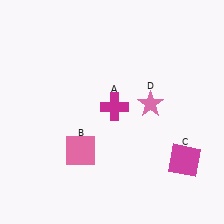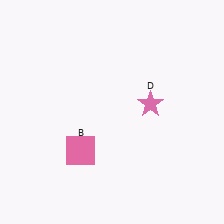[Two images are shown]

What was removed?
The magenta square (C), the magenta cross (A) were removed in Image 2.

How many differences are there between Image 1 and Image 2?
There are 2 differences between the two images.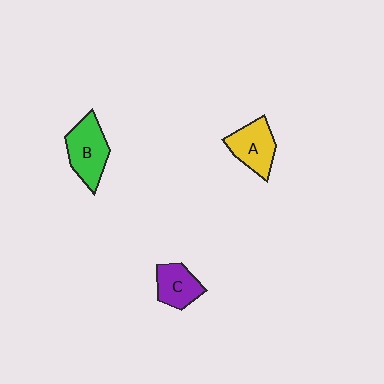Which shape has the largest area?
Shape B (green).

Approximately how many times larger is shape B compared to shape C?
Approximately 1.4 times.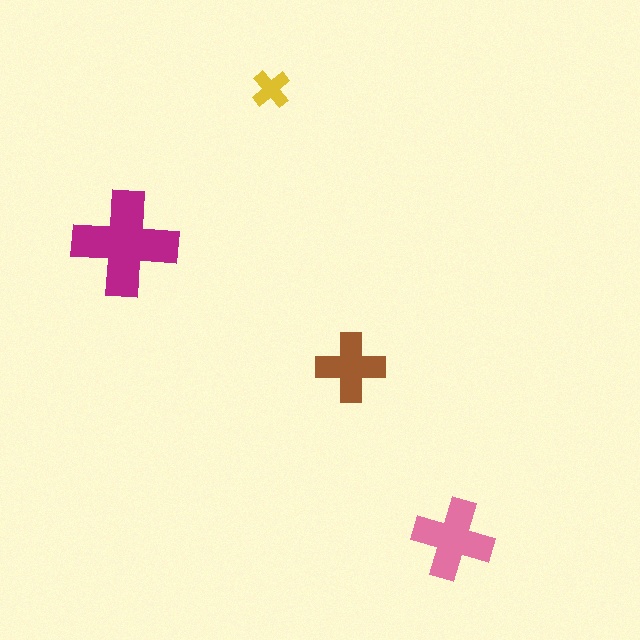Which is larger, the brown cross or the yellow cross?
The brown one.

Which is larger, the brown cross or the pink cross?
The pink one.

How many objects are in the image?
There are 4 objects in the image.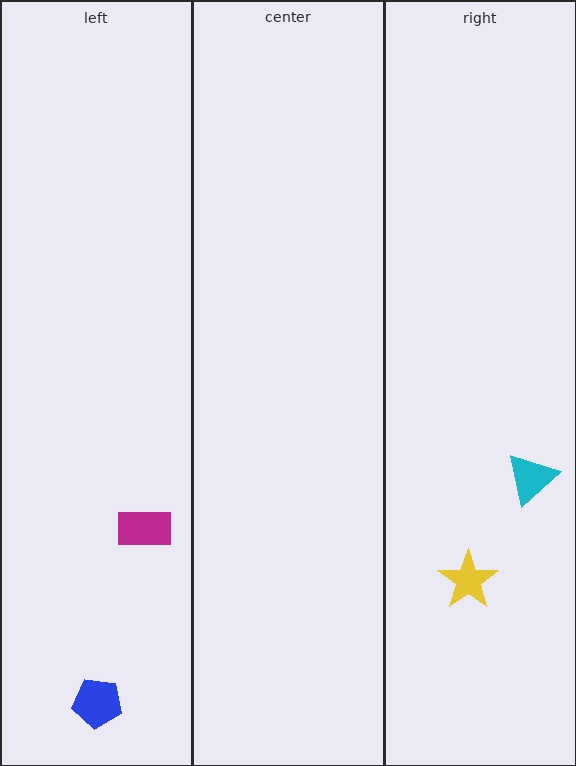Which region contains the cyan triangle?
The right region.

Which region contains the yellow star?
The right region.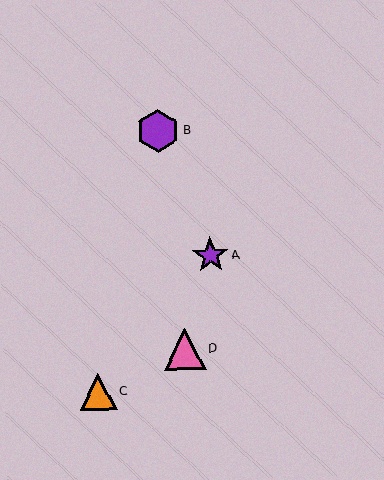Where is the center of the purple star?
The center of the purple star is at (210, 255).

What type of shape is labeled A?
Shape A is a purple star.